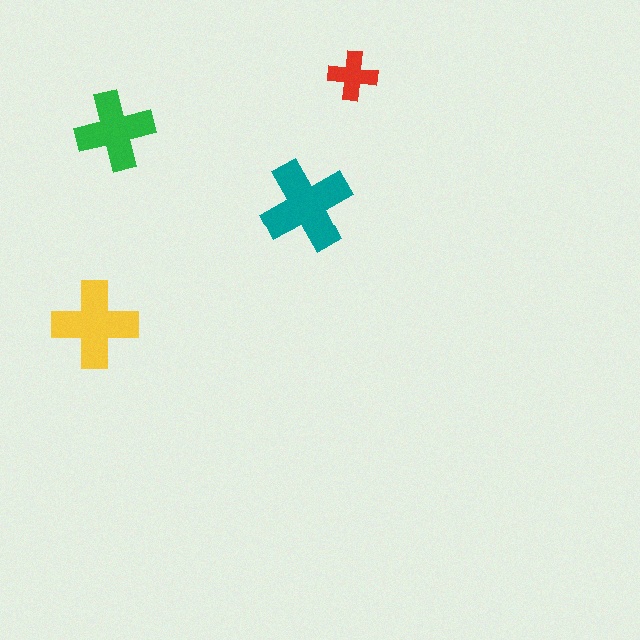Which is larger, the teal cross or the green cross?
The teal one.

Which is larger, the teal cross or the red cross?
The teal one.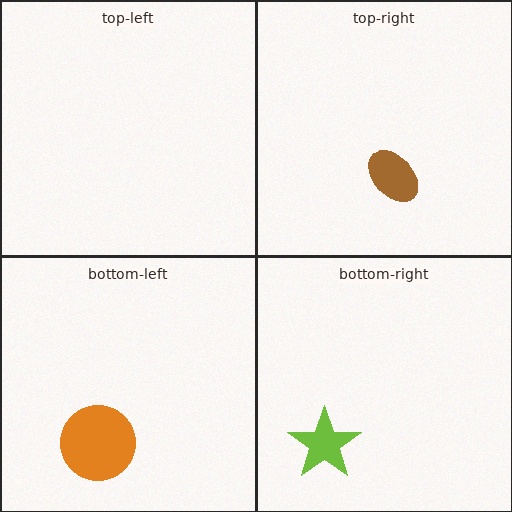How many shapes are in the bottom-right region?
1.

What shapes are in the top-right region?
The brown ellipse.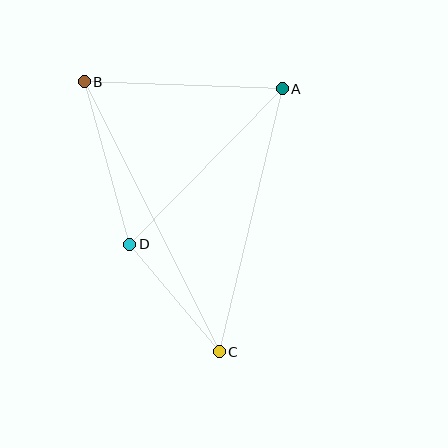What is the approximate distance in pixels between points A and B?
The distance between A and B is approximately 198 pixels.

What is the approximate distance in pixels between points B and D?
The distance between B and D is approximately 169 pixels.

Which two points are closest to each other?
Points C and D are closest to each other.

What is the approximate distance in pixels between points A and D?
The distance between A and D is approximately 218 pixels.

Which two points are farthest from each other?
Points B and C are farthest from each other.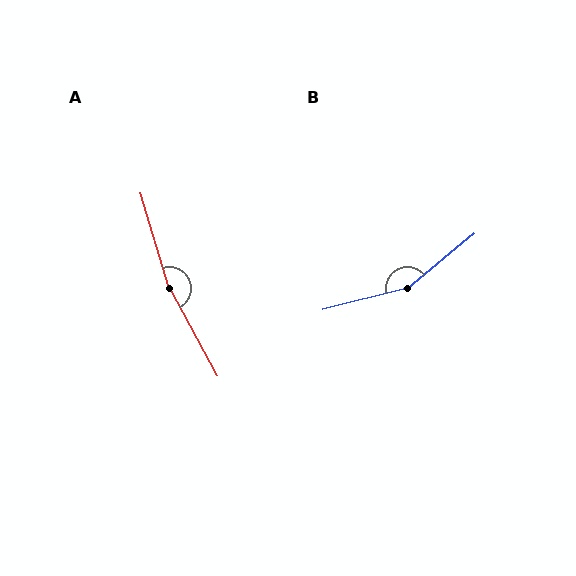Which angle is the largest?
A, at approximately 168 degrees.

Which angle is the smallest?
B, at approximately 155 degrees.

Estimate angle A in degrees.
Approximately 168 degrees.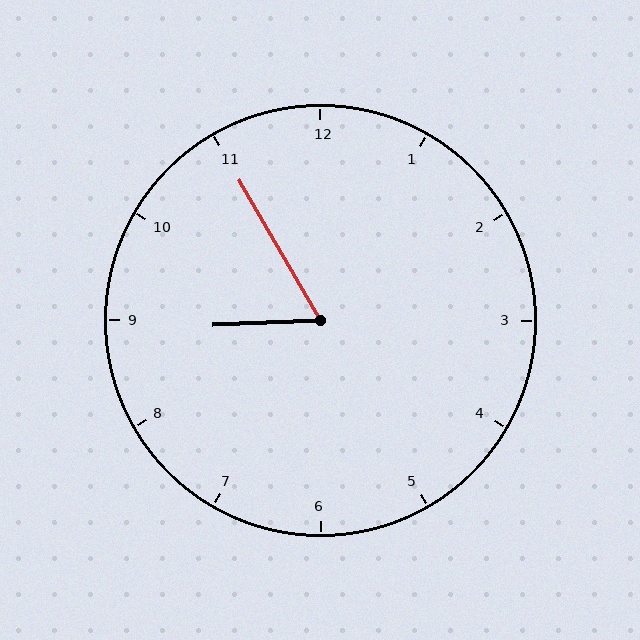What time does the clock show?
8:55.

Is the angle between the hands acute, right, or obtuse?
It is acute.